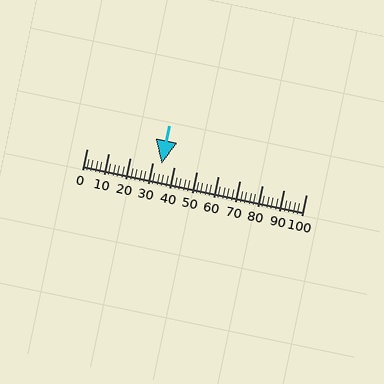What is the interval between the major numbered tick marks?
The major tick marks are spaced 10 units apart.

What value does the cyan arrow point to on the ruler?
The cyan arrow points to approximately 34.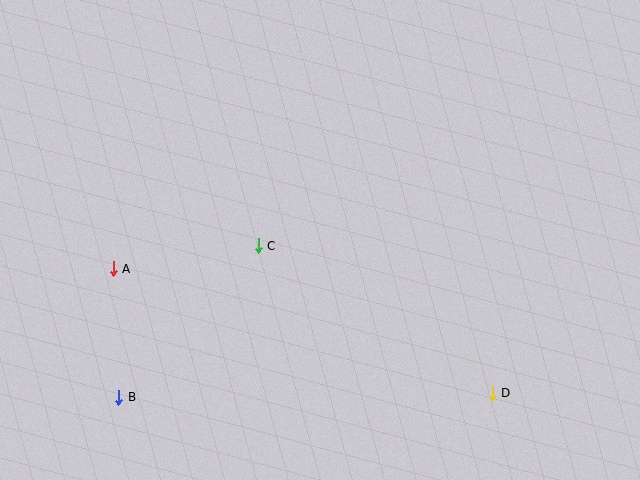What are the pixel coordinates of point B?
Point B is at (119, 397).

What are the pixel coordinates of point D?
Point D is at (492, 393).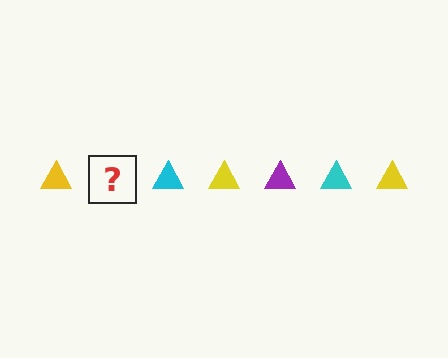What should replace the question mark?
The question mark should be replaced with a purple triangle.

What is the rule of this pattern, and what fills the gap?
The rule is that the pattern cycles through yellow, purple, cyan triangles. The gap should be filled with a purple triangle.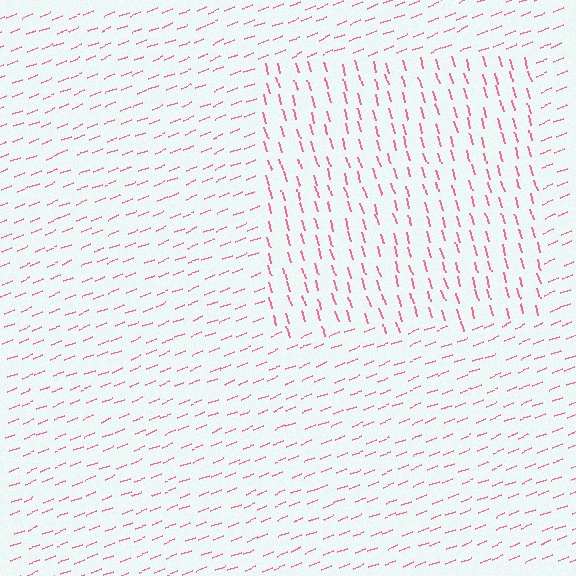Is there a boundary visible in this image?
Yes, there is a texture boundary formed by a change in line orientation.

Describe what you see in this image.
The image is filled with small pink line segments. A rectangle region in the image has lines oriented differently from the surrounding lines, creating a visible texture boundary.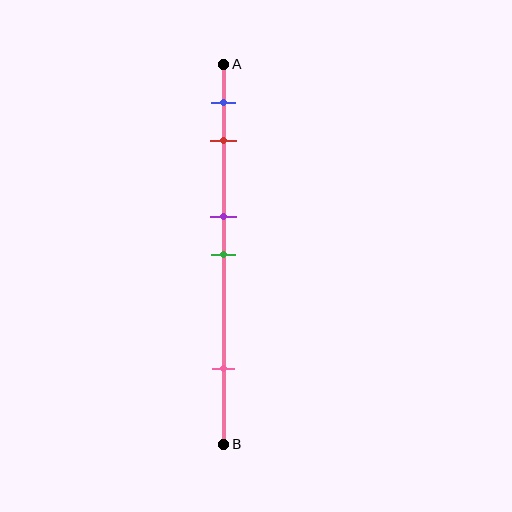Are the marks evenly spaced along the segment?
No, the marks are not evenly spaced.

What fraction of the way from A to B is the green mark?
The green mark is approximately 50% (0.5) of the way from A to B.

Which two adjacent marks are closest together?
The purple and green marks are the closest adjacent pair.